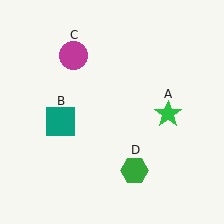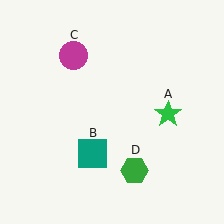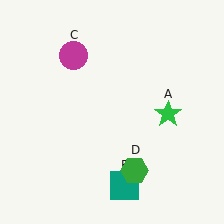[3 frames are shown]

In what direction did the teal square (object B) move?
The teal square (object B) moved down and to the right.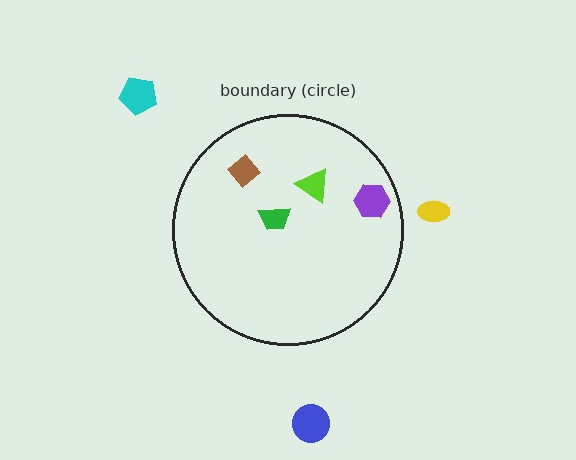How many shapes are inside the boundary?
4 inside, 3 outside.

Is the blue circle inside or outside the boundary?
Outside.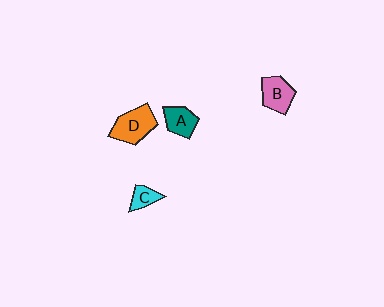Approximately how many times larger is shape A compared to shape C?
Approximately 1.5 times.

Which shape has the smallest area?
Shape C (cyan).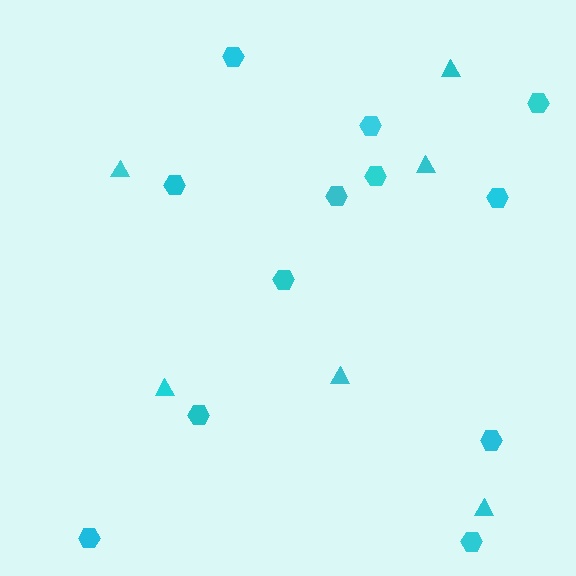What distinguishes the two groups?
There are 2 groups: one group of triangles (6) and one group of hexagons (12).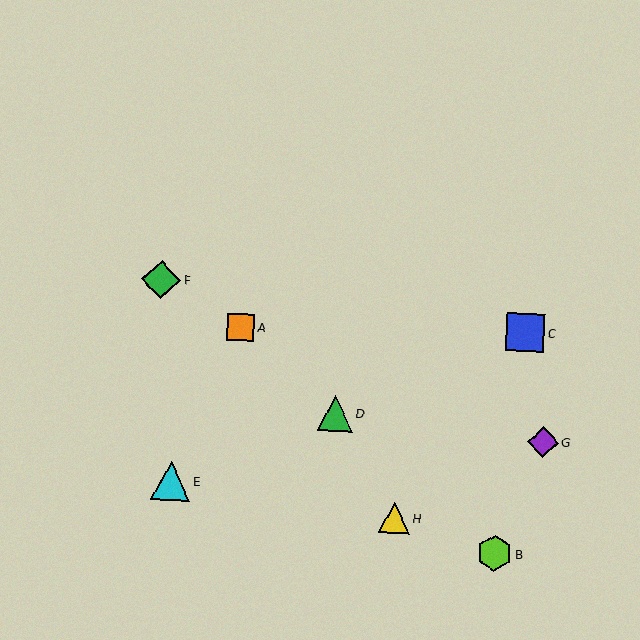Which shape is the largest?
The cyan triangle (labeled E) is the largest.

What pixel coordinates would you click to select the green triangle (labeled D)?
Click at (335, 413) to select the green triangle D.